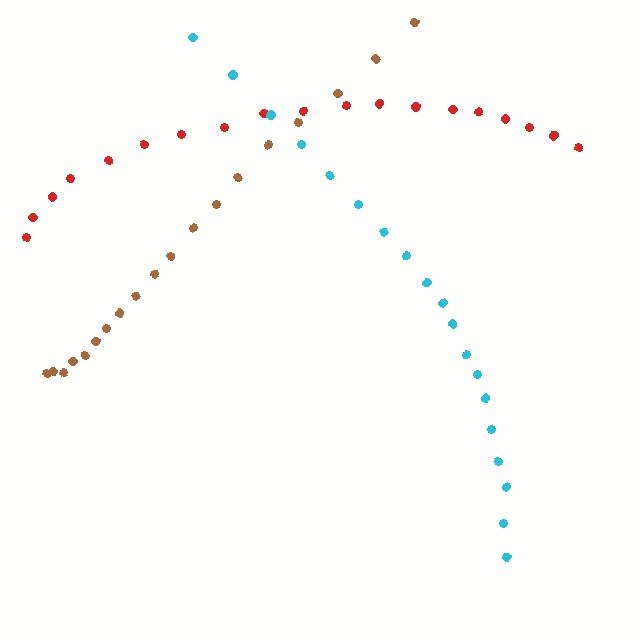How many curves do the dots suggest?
There are 3 distinct paths.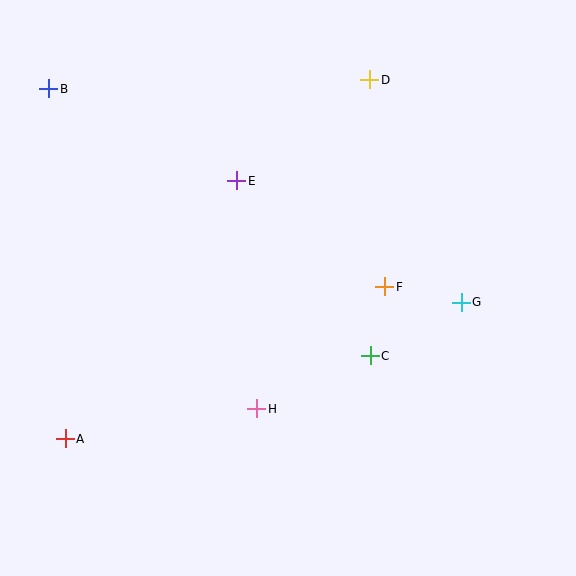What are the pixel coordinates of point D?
Point D is at (370, 80).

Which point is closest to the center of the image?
Point F at (385, 287) is closest to the center.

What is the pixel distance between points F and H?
The distance between F and H is 177 pixels.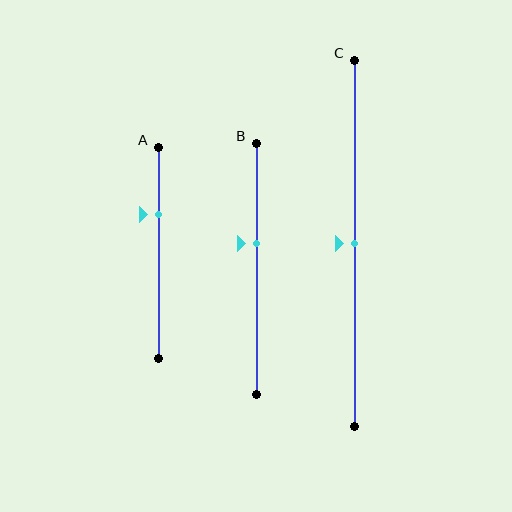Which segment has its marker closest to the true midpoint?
Segment C has its marker closest to the true midpoint.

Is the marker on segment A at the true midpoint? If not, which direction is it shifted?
No, the marker on segment A is shifted upward by about 18% of the segment length.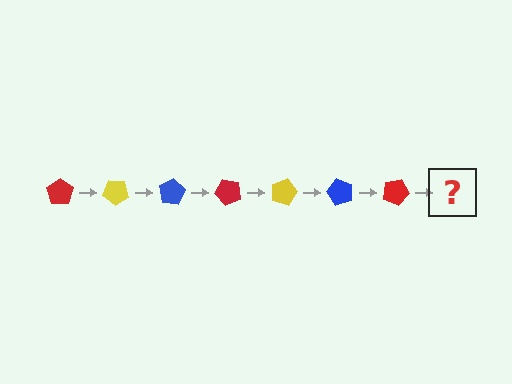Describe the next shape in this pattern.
It should be a yellow pentagon, rotated 280 degrees from the start.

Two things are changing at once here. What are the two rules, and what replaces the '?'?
The two rules are that it rotates 40 degrees each step and the color cycles through red, yellow, and blue. The '?' should be a yellow pentagon, rotated 280 degrees from the start.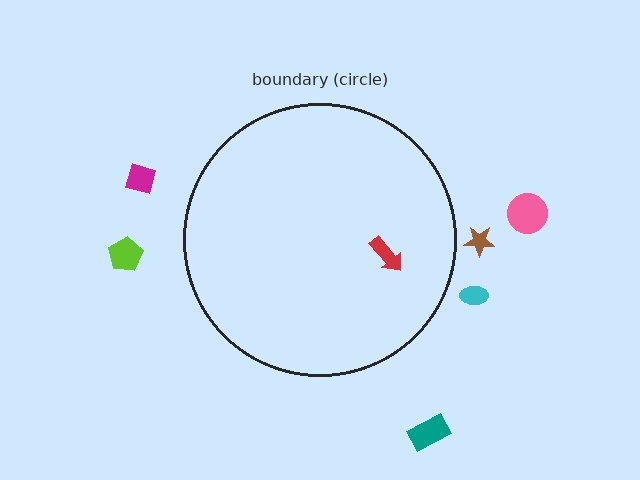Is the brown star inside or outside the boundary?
Outside.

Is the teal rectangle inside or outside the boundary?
Outside.